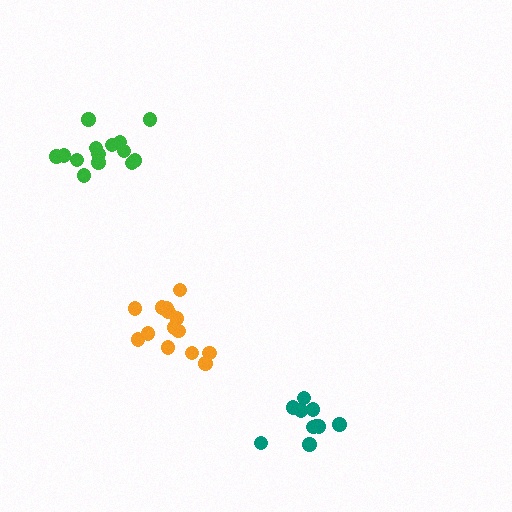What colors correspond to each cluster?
The clusters are colored: green, orange, teal.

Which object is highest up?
The green cluster is topmost.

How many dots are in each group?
Group 1: 14 dots, Group 2: 14 dots, Group 3: 10 dots (38 total).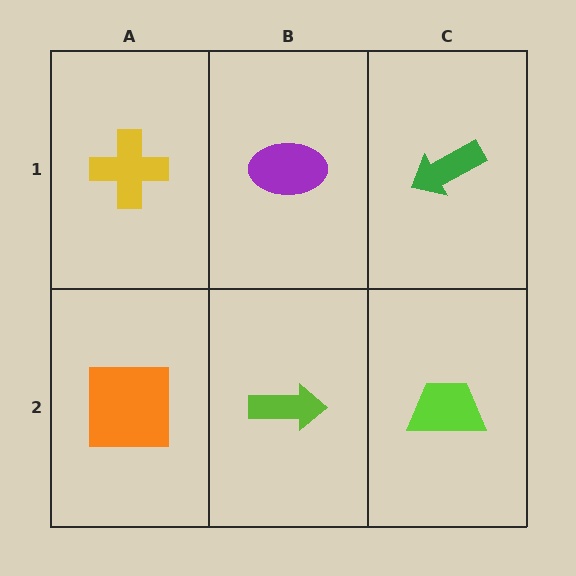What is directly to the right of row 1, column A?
A purple ellipse.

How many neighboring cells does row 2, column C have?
2.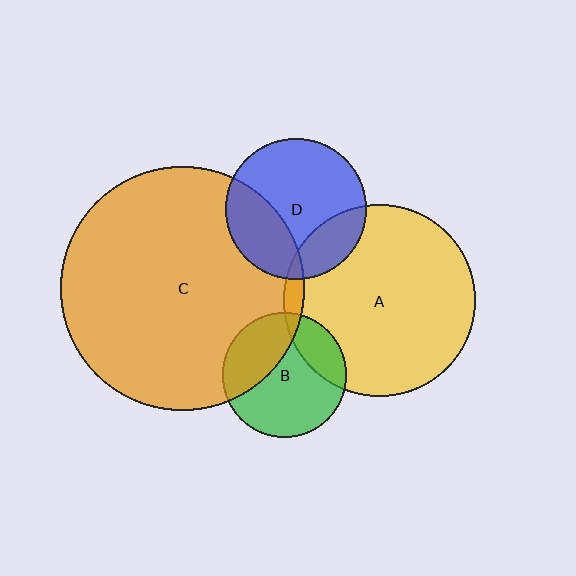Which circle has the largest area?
Circle C (orange).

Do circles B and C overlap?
Yes.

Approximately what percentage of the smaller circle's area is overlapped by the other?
Approximately 35%.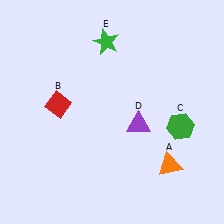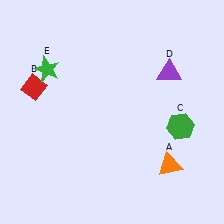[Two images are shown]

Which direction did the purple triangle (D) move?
The purple triangle (D) moved up.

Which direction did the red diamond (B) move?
The red diamond (B) moved left.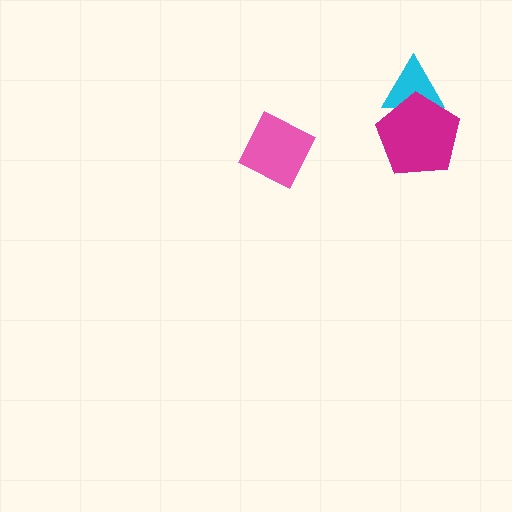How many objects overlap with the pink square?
0 objects overlap with the pink square.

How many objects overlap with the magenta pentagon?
1 object overlaps with the magenta pentagon.